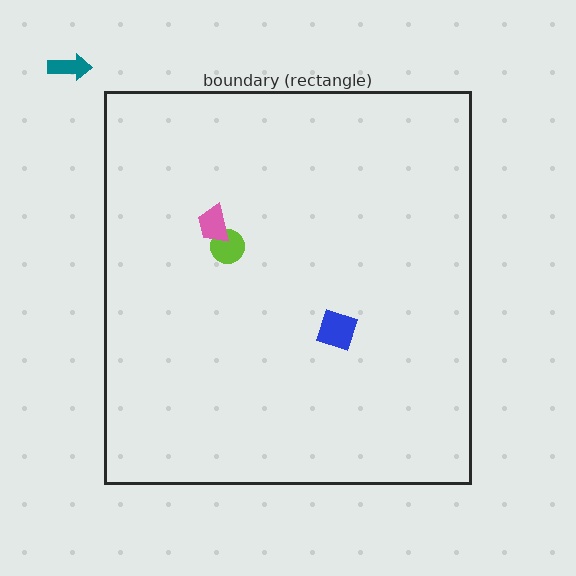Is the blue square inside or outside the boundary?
Inside.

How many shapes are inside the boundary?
3 inside, 1 outside.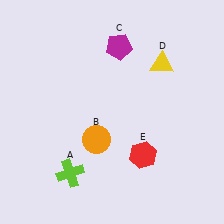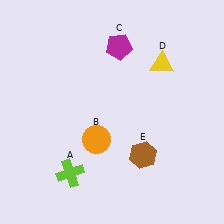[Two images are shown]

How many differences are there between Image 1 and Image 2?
There is 1 difference between the two images.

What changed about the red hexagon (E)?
In Image 1, E is red. In Image 2, it changed to brown.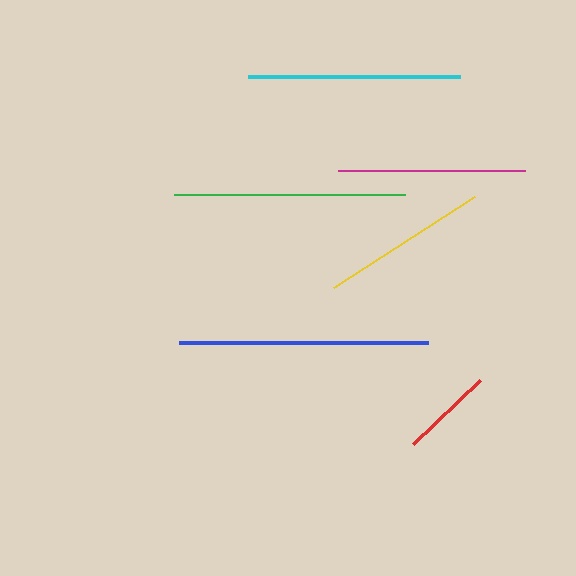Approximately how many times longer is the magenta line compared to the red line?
The magenta line is approximately 2.0 times the length of the red line.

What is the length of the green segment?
The green segment is approximately 231 pixels long.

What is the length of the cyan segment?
The cyan segment is approximately 212 pixels long.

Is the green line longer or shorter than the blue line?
The blue line is longer than the green line.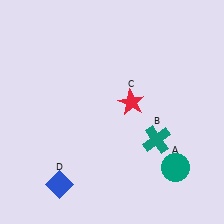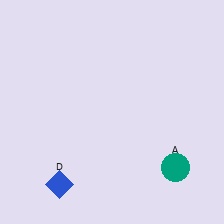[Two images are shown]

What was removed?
The red star (C), the teal cross (B) were removed in Image 2.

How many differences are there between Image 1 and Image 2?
There are 2 differences between the two images.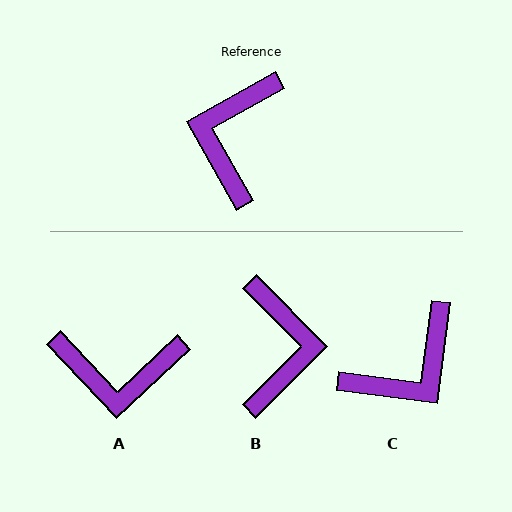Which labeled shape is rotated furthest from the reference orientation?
B, about 165 degrees away.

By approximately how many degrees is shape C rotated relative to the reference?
Approximately 143 degrees counter-clockwise.